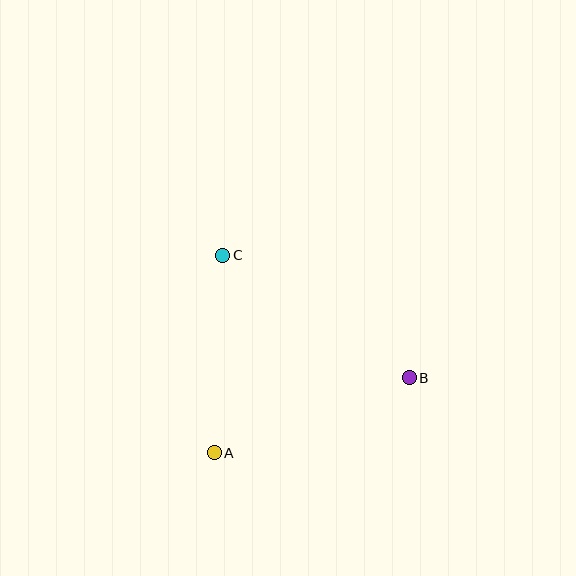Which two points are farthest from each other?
Points B and C are farthest from each other.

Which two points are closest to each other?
Points A and C are closest to each other.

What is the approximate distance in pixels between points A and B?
The distance between A and B is approximately 209 pixels.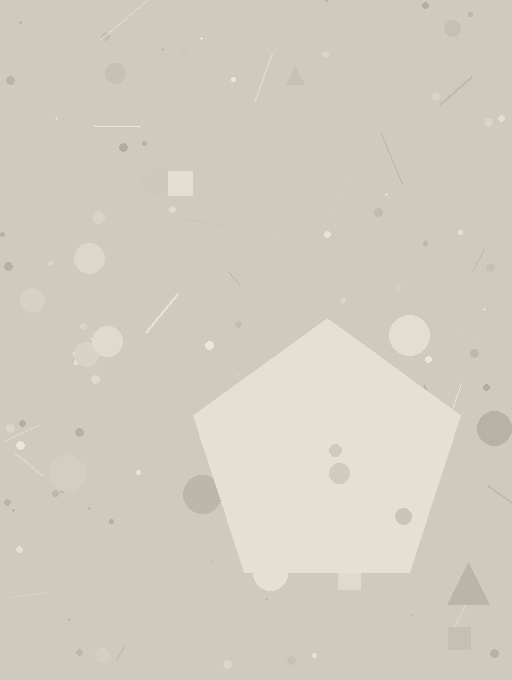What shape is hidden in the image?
A pentagon is hidden in the image.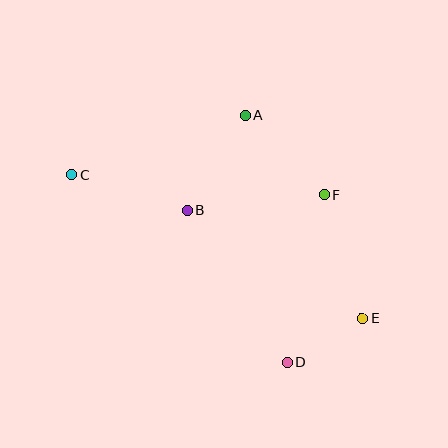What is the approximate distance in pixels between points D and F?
The distance between D and F is approximately 171 pixels.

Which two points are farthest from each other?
Points C and E are farthest from each other.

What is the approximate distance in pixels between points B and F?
The distance between B and F is approximately 138 pixels.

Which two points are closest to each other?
Points D and E are closest to each other.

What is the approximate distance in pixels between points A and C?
The distance between A and C is approximately 184 pixels.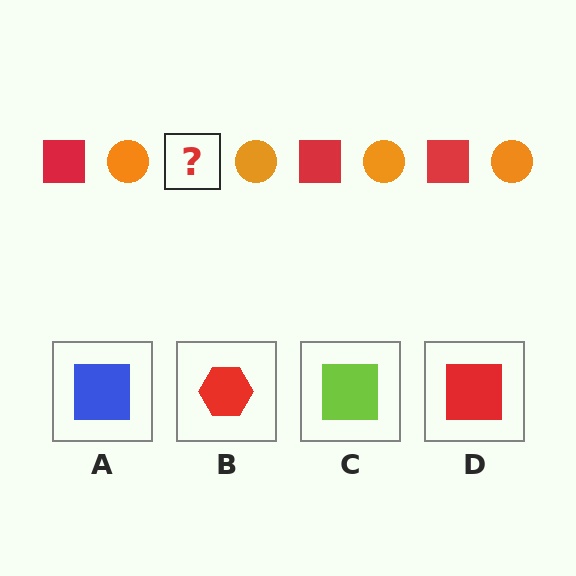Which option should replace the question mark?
Option D.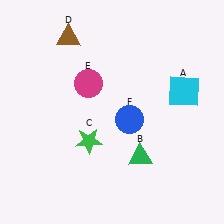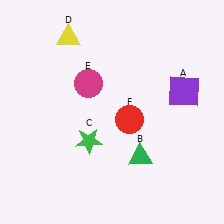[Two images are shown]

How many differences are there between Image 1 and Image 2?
There are 3 differences between the two images.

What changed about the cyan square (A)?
In Image 1, A is cyan. In Image 2, it changed to purple.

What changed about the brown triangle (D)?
In Image 1, D is brown. In Image 2, it changed to yellow.